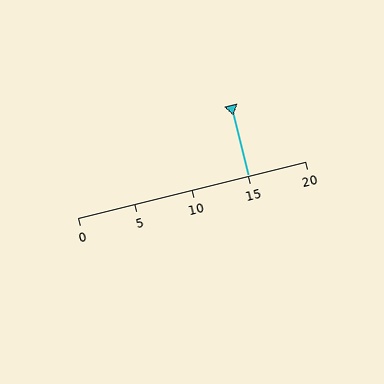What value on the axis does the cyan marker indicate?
The marker indicates approximately 15.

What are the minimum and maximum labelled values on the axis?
The axis runs from 0 to 20.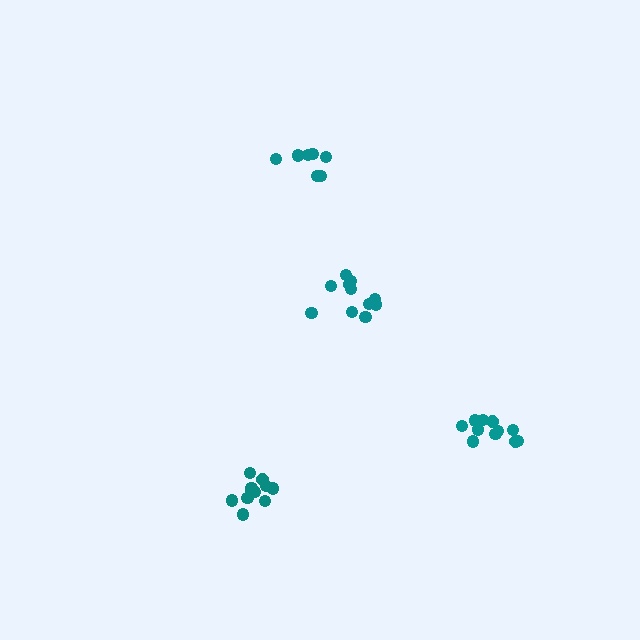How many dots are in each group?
Group 1: 11 dots, Group 2: 11 dots, Group 3: 11 dots, Group 4: 7 dots (40 total).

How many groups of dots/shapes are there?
There are 4 groups.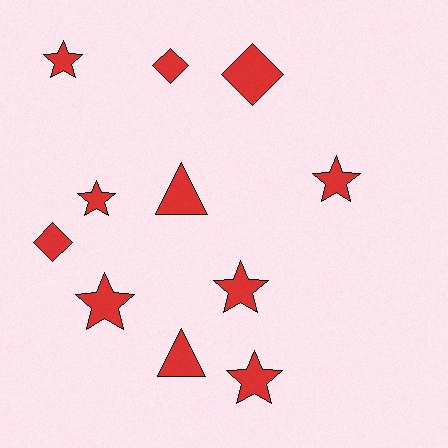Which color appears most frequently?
Red, with 11 objects.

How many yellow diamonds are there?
There are no yellow diamonds.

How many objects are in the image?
There are 11 objects.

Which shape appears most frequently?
Star, with 6 objects.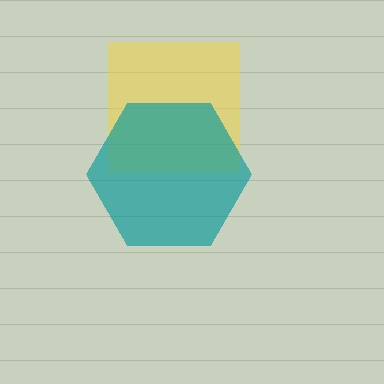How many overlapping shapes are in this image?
There are 2 overlapping shapes in the image.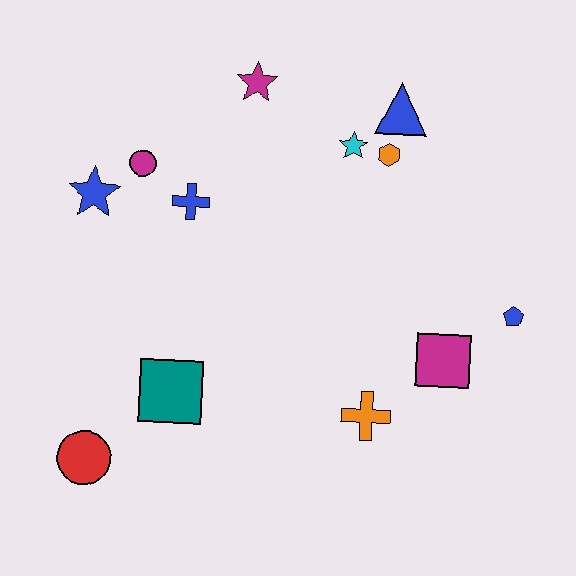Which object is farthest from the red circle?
The blue triangle is farthest from the red circle.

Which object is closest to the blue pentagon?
The magenta square is closest to the blue pentagon.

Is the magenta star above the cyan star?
Yes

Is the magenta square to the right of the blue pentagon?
No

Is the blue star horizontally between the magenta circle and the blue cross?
No